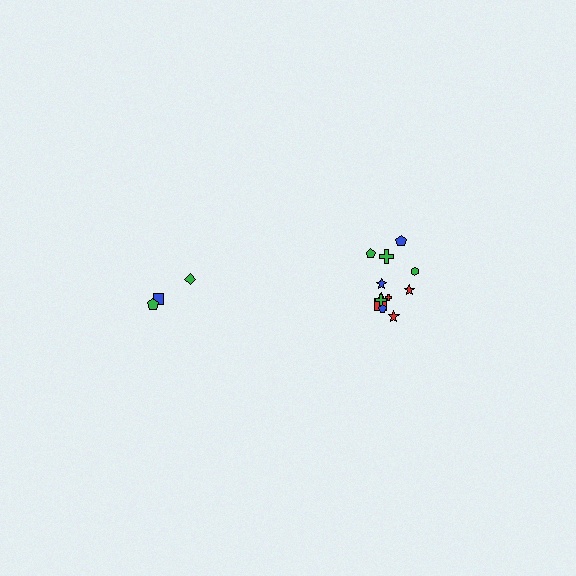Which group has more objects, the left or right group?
The right group.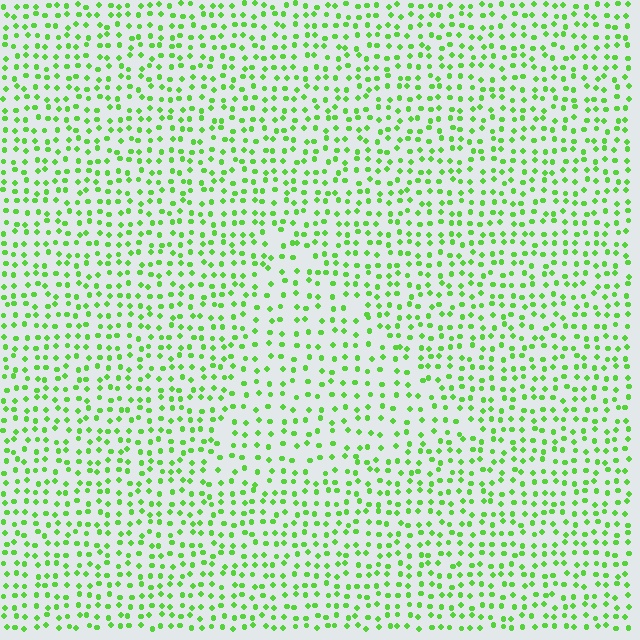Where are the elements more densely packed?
The elements are more densely packed outside the triangle boundary.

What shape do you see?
I see a triangle.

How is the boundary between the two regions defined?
The boundary is defined by a change in element density (approximately 1.5x ratio). All elements are the same color, size, and shape.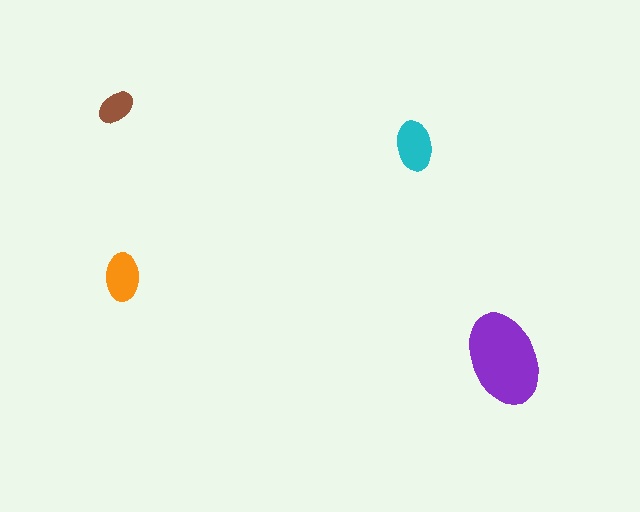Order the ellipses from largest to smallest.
the purple one, the cyan one, the orange one, the brown one.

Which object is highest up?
The brown ellipse is topmost.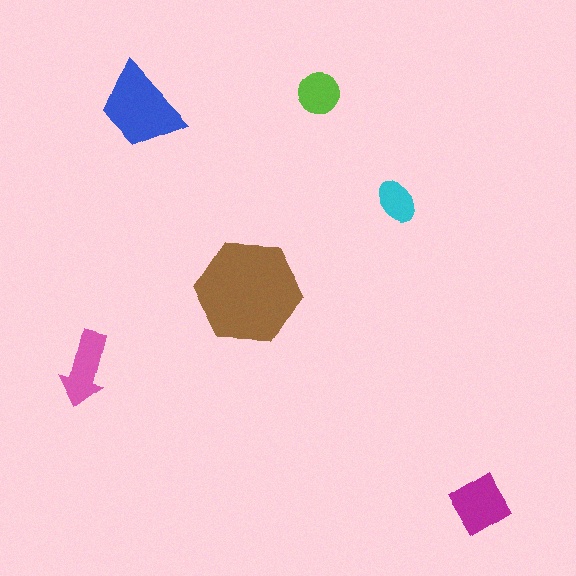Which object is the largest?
The brown hexagon.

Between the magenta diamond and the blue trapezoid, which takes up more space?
The blue trapezoid.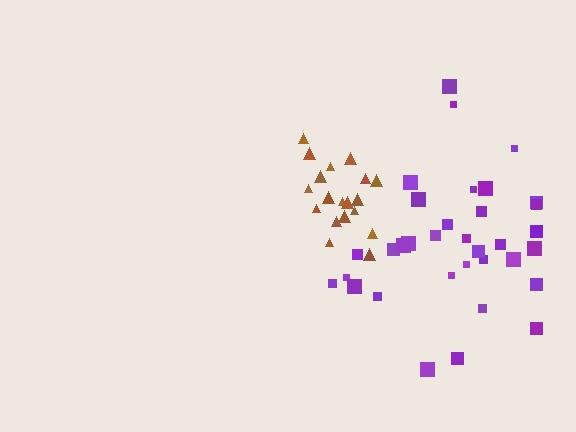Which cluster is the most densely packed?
Brown.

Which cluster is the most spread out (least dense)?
Purple.